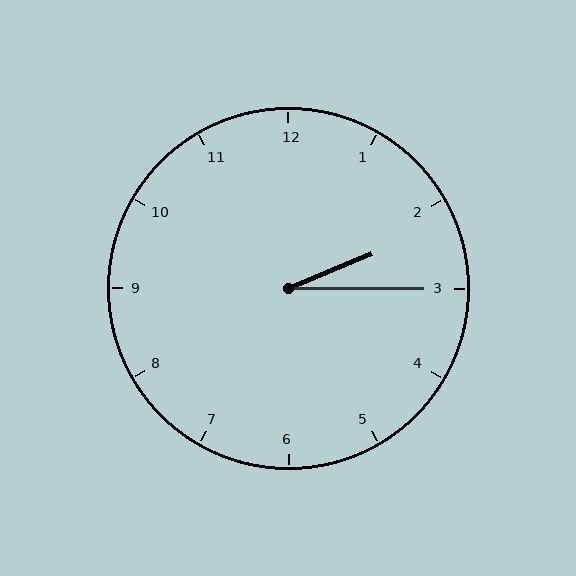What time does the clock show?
2:15.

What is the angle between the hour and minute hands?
Approximately 22 degrees.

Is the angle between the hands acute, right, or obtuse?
It is acute.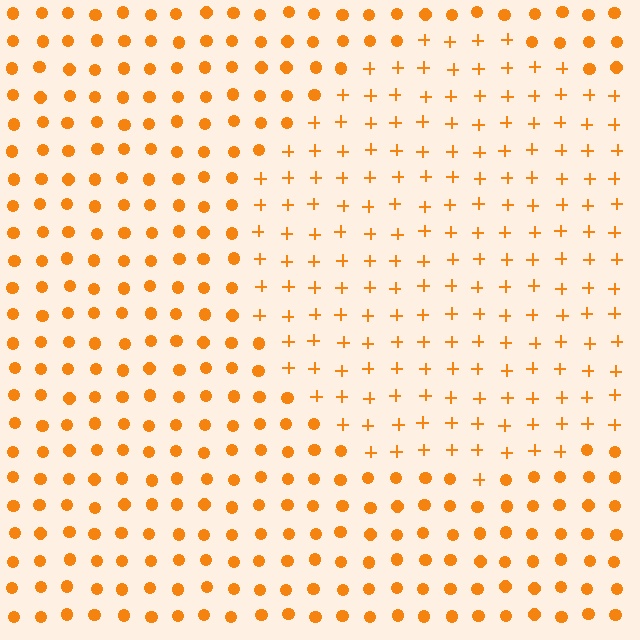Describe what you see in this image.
The image is filled with small orange elements arranged in a uniform grid. A circle-shaped region contains plus signs, while the surrounding area contains circles. The boundary is defined purely by the change in element shape.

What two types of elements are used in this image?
The image uses plus signs inside the circle region and circles outside it.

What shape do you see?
I see a circle.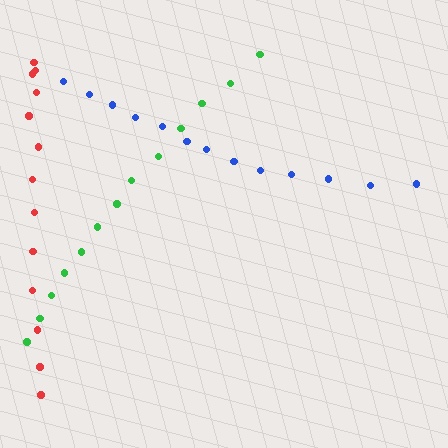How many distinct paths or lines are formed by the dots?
There are 3 distinct paths.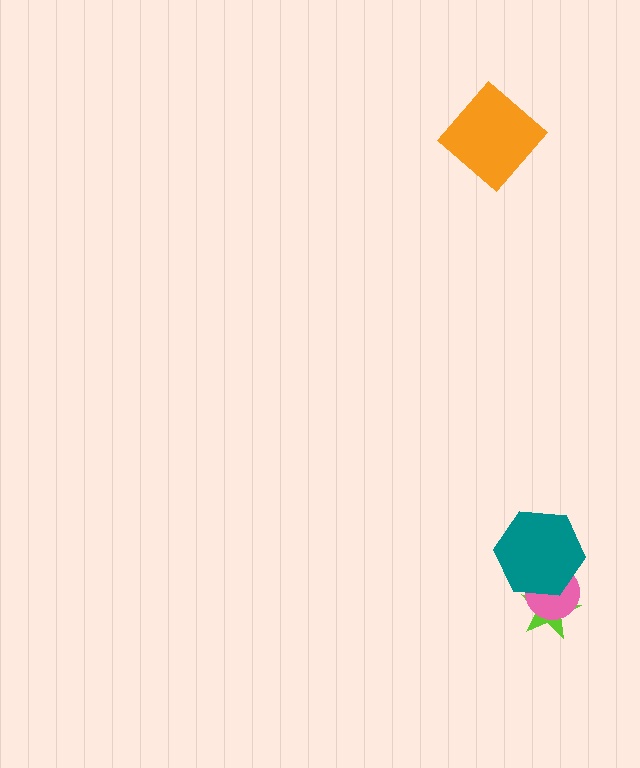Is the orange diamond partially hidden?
No, no other shape covers it.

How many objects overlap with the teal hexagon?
2 objects overlap with the teal hexagon.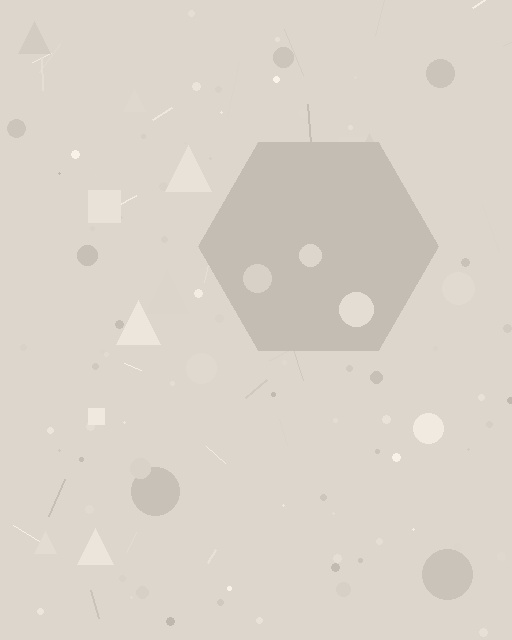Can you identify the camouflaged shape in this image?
The camouflaged shape is a hexagon.